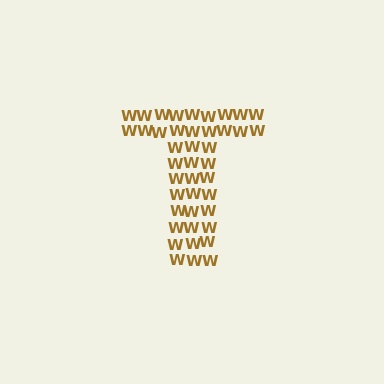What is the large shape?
The large shape is the letter T.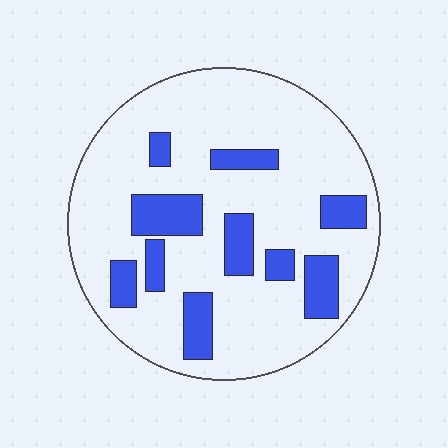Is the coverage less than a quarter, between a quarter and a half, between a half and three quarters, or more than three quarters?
Less than a quarter.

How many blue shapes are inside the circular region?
10.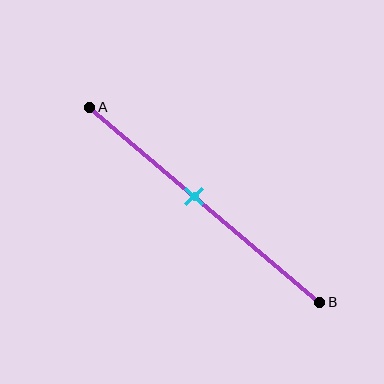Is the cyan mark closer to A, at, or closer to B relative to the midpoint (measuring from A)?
The cyan mark is closer to point A than the midpoint of segment AB.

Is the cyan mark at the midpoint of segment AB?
No, the mark is at about 45% from A, not at the 50% midpoint.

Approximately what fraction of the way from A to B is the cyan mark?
The cyan mark is approximately 45% of the way from A to B.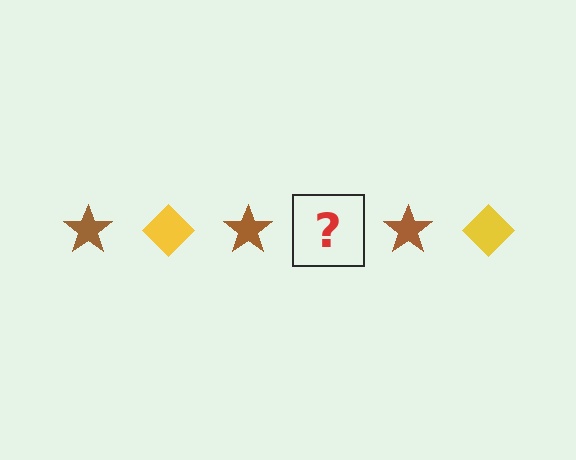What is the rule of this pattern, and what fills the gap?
The rule is that the pattern alternates between brown star and yellow diamond. The gap should be filled with a yellow diamond.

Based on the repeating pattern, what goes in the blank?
The blank should be a yellow diamond.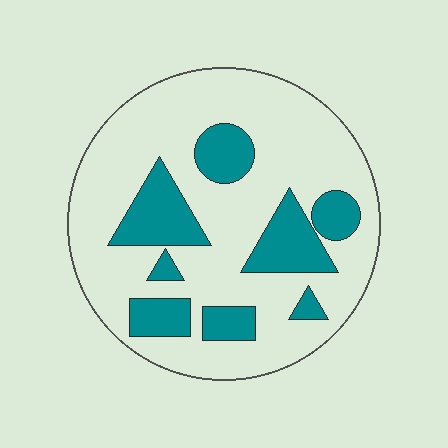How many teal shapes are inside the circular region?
8.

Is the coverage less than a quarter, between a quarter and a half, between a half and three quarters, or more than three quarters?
Between a quarter and a half.